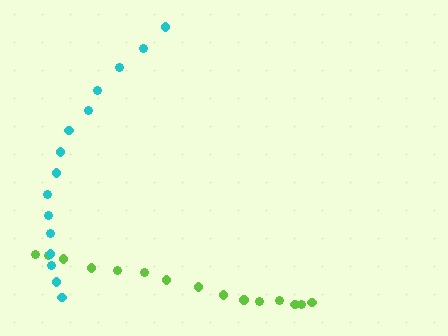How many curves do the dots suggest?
There are 2 distinct paths.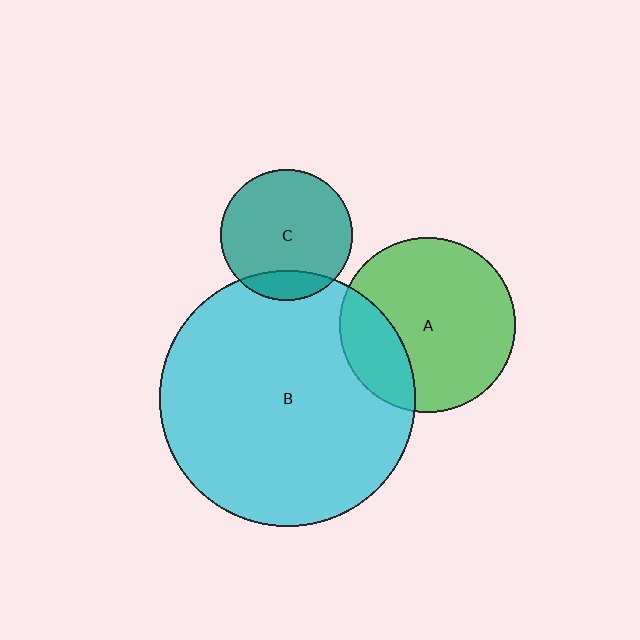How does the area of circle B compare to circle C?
Approximately 3.8 times.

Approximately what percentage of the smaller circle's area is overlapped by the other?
Approximately 25%.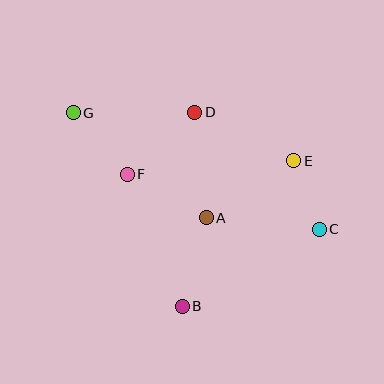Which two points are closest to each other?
Points C and E are closest to each other.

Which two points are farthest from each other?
Points C and G are farthest from each other.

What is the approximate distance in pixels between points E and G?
The distance between E and G is approximately 225 pixels.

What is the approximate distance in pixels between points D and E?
The distance between D and E is approximately 110 pixels.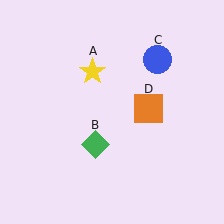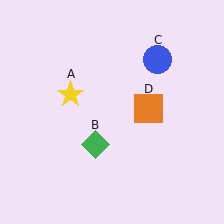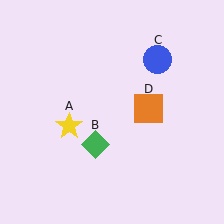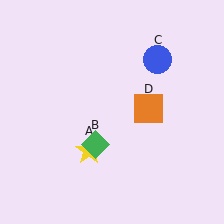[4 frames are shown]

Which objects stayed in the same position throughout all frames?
Green diamond (object B) and blue circle (object C) and orange square (object D) remained stationary.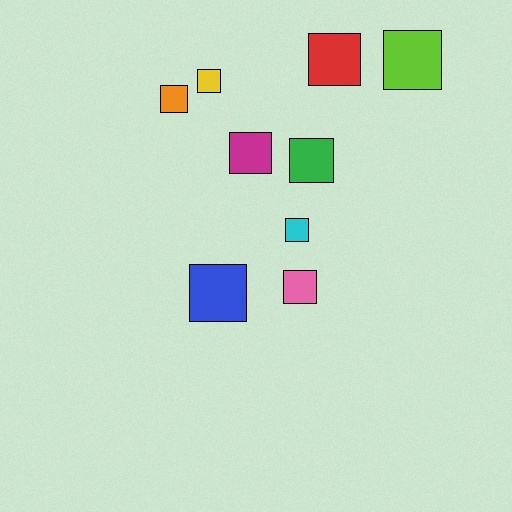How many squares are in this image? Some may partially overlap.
There are 9 squares.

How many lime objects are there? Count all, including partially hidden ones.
There is 1 lime object.